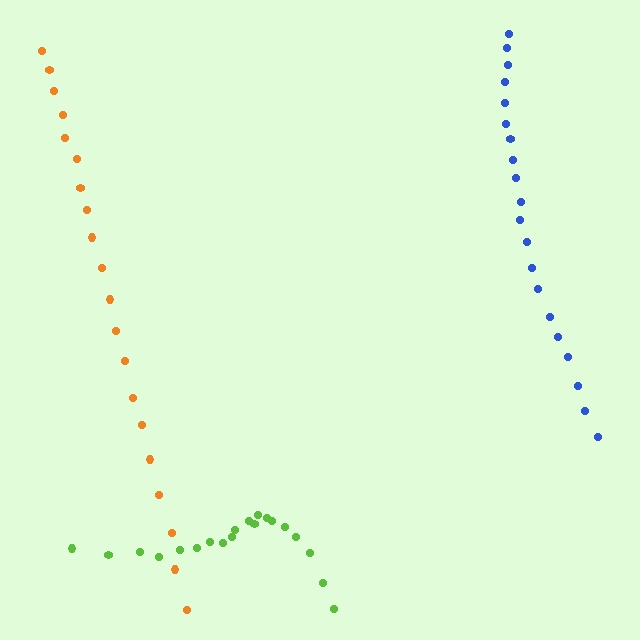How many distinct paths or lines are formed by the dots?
There are 3 distinct paths.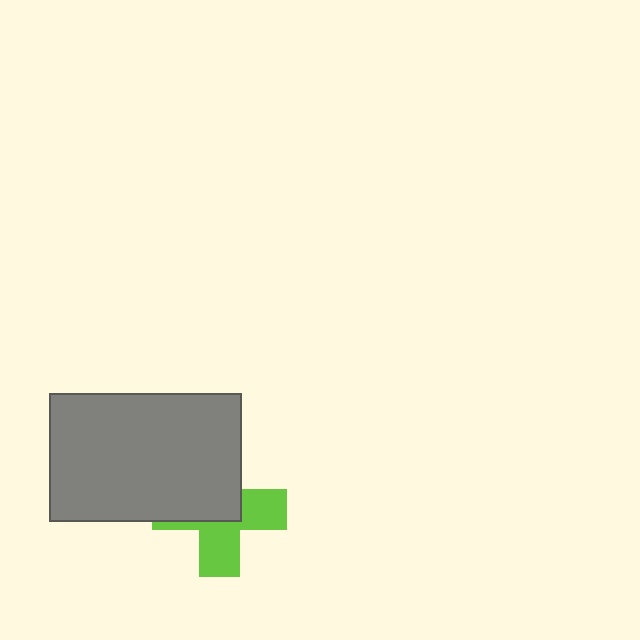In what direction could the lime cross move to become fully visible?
The lime cross could move toward the lower-right. That would shift it out from behind the gray rectangle entirely.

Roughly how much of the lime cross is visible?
About half of it is visible (roughly 48%).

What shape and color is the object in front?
The object in front is a gray rectangle.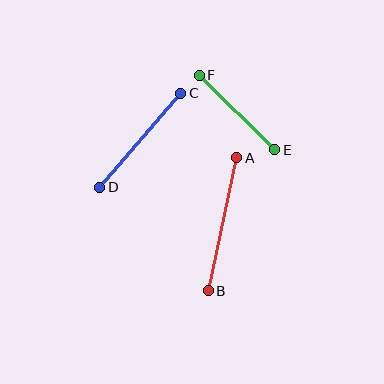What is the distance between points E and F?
The distance is approximately 106 pixels.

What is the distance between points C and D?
The distance is approximately 124 pixels.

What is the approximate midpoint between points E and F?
The midpoint is at approximately (237, 113) pixels.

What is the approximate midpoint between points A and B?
The midpoint is at approximately (222, 224) pixels.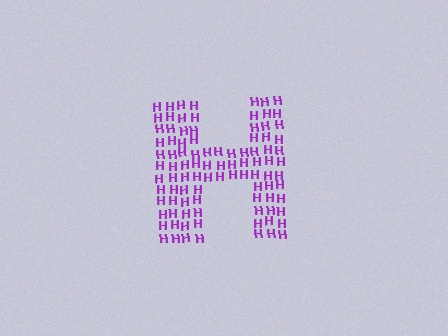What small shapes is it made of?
It is made of small letter H's.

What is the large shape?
The large shape is the letter H.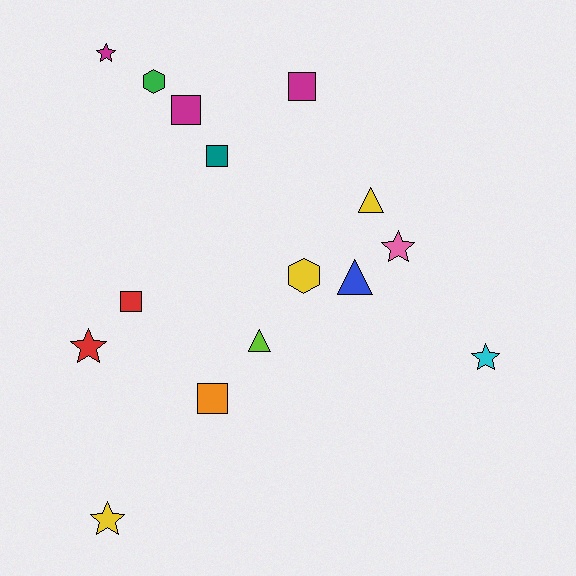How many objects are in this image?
There are 15 objects.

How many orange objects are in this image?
There is 1 orange object.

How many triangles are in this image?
There are 3 triangles.